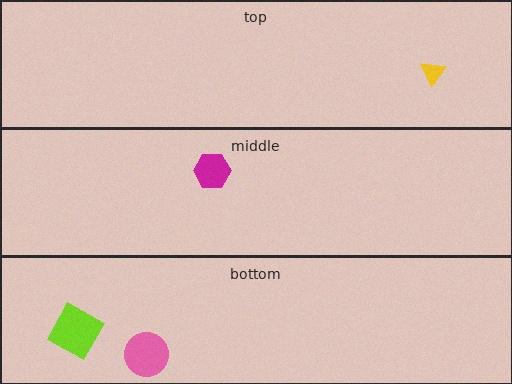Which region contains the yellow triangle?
The top region.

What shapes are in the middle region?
The magenta hexagon.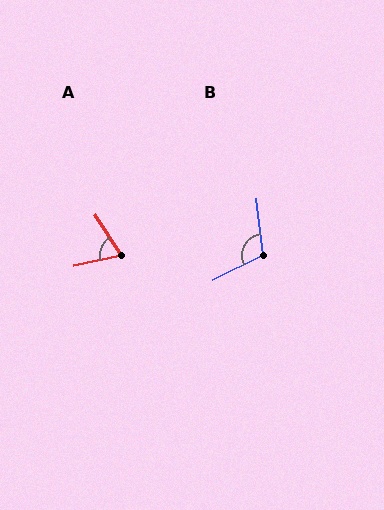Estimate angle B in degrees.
Approximately 110 degrees.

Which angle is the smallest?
A, at approximately 69 degrees.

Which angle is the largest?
B, at approximately 110 degrees.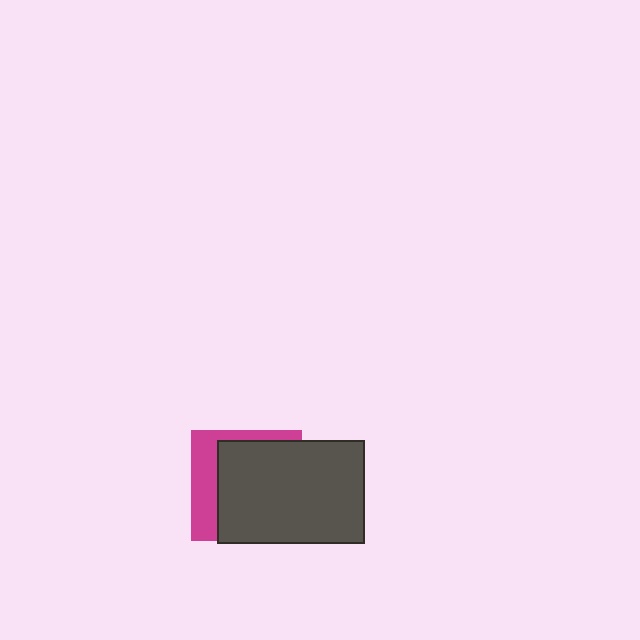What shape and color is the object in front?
The object in front is a dark gray rectangle.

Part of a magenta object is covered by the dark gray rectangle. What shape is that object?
It is a square.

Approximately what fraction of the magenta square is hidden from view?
Roughly 70% of the magenta square is hidden behind the dark gray rectangle.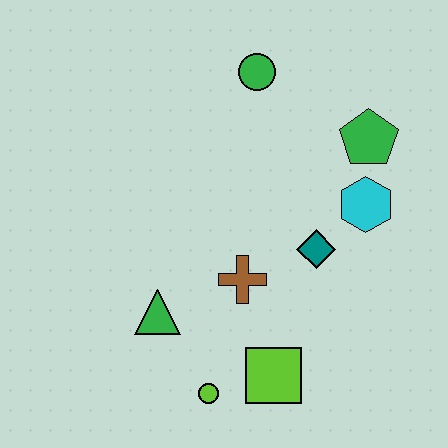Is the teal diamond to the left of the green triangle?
No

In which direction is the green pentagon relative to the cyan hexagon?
The green pentagon is above the cyan hexagon.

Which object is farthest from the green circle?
The lime circle is farthest from the green circle.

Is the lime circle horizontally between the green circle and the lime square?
No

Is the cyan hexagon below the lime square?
No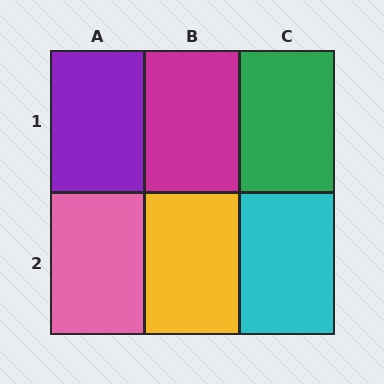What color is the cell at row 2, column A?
Pink.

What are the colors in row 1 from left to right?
Purple, magenta, green.